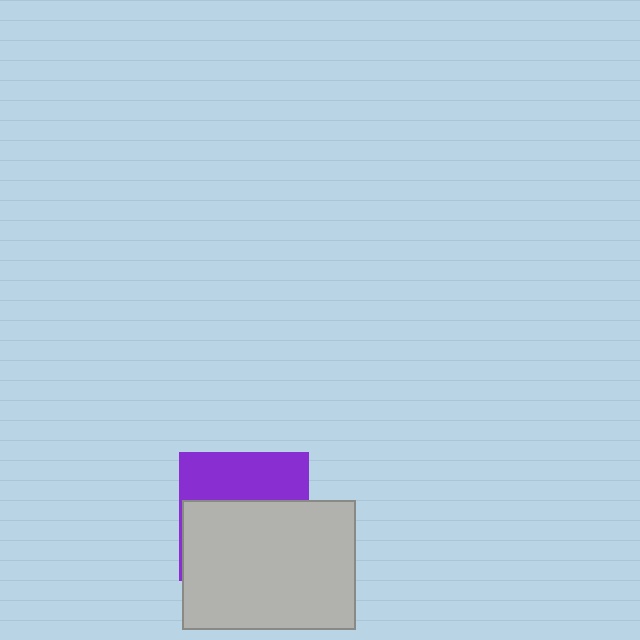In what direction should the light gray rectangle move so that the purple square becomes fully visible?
The light gray rectangle should move down. That is the shortest direction to clear the overlap and leave the purple square fully visible.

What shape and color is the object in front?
The object in front is a light gray rectangle.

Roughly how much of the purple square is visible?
A small part of it is visible (roughly 38%).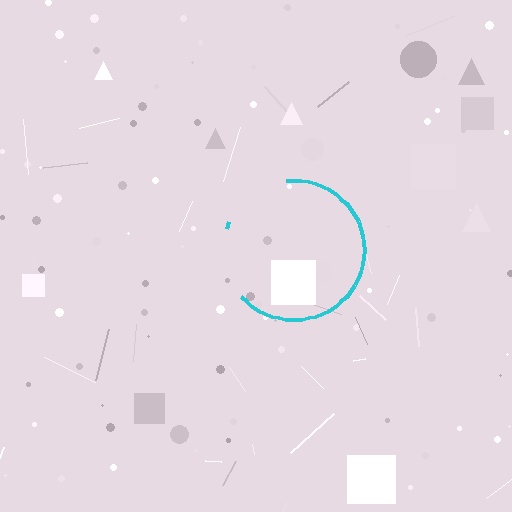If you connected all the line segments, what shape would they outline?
They would outline a circle.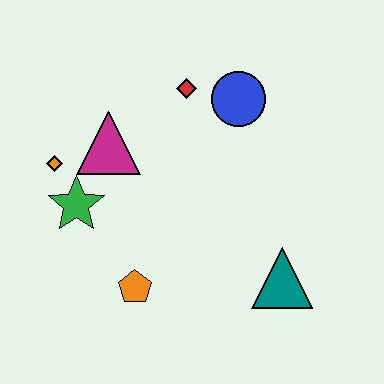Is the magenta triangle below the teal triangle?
No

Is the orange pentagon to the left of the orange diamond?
No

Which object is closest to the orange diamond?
The green star is closest to the orange diamond.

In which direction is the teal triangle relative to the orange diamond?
The teal triangle is to the right of the orange diamond.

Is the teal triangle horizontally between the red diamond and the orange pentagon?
No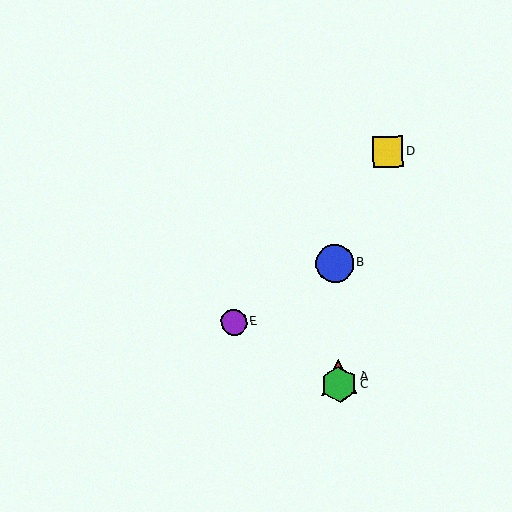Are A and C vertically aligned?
Yes, both are at x≈339.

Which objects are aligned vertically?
Objects A, B, C are aligned vertically.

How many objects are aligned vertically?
3 objects (A, B, C) are aligned vertically.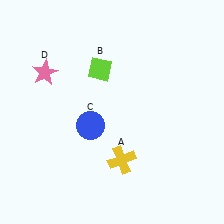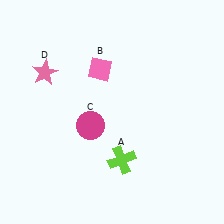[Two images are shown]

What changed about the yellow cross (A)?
In Image 1, A is yellow. In Image 2, it changed to lime.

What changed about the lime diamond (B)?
In Image 1, B is lime. In Image 2, it changed to pink.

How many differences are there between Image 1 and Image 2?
There are 3 differences between the two images.